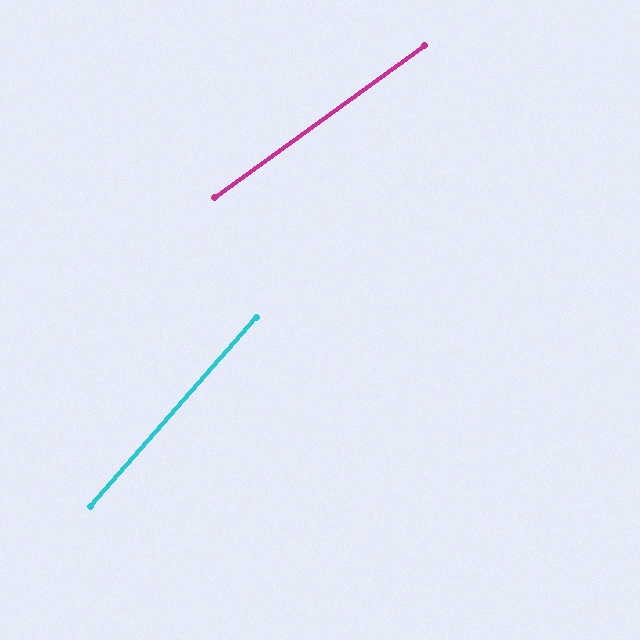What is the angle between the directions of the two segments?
Approximately 13 degrees.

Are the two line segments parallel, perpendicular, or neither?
Neither parallel nor perpendicular — they differ by about 13°.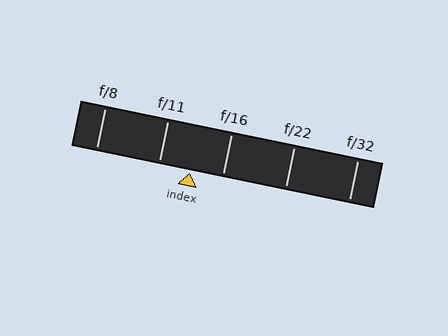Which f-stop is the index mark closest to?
The index mark is closest to f/11.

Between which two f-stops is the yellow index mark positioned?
The index mark is between f/11 and f/16.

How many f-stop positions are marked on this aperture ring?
There are 5 f-stop positions marked.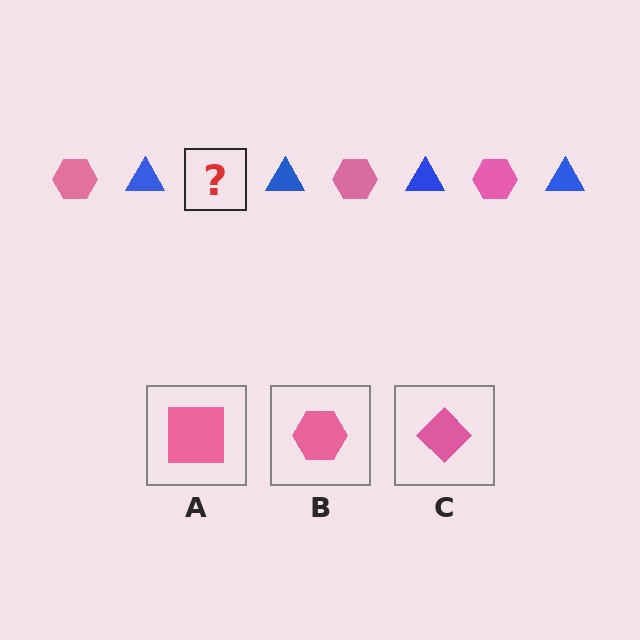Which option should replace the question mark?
Option B.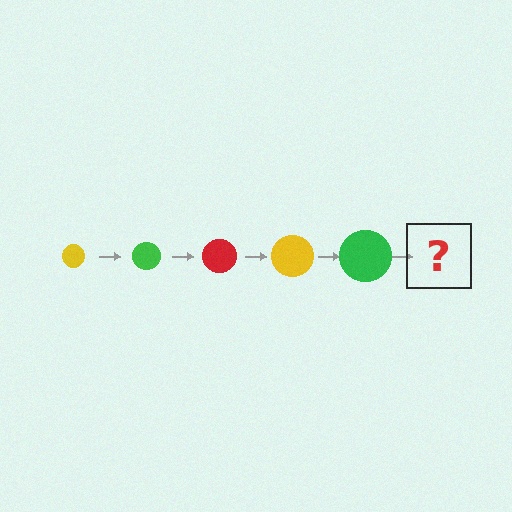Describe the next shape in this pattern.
It should be a red circle, larger than the previous one.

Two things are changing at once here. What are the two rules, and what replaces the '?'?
The two rules are that the circle grows larger each step and the color cycles through yellow, green, and red. The '?' should be a red circle, larger than the previous one.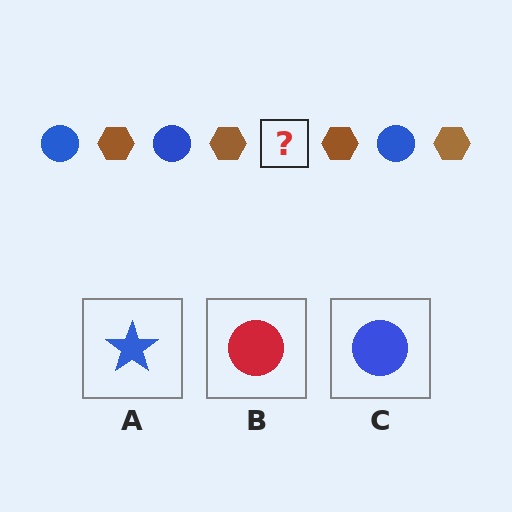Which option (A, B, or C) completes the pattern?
C.